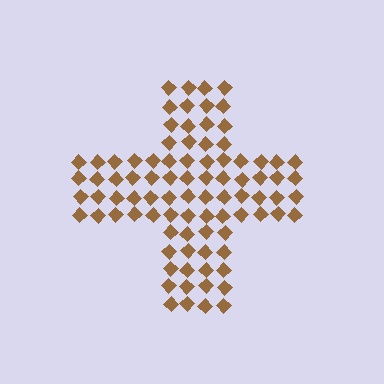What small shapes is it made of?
It is made of small diamonds.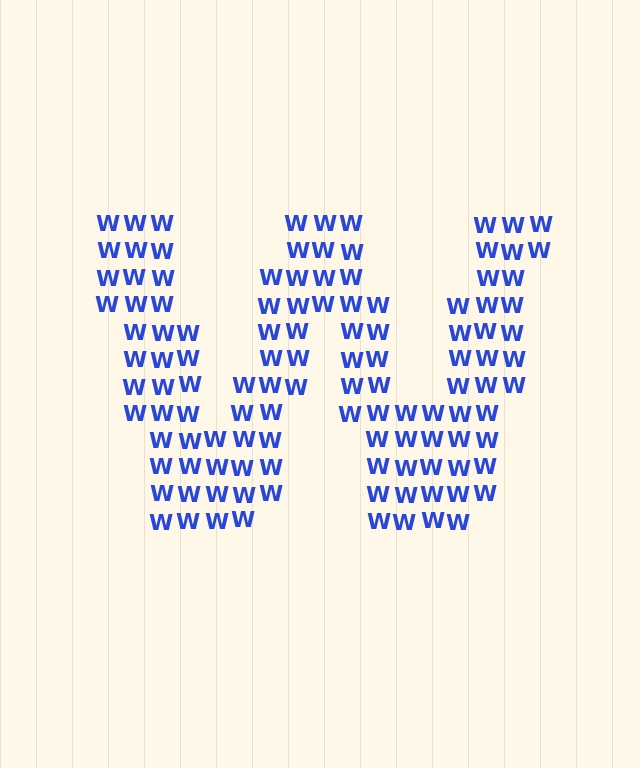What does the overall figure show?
The overall figure shows the letter W.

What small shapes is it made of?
It is made of small letter W's.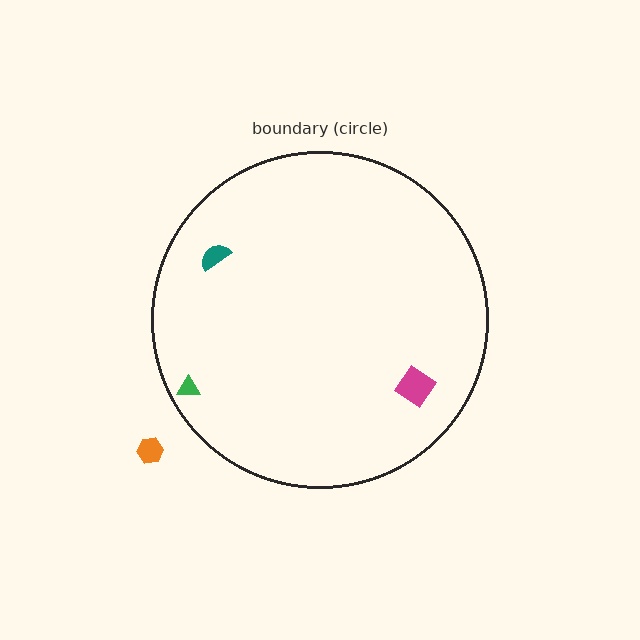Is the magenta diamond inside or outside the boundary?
Inside.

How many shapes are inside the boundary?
3 inside, 1 outside.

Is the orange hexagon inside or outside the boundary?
Outside.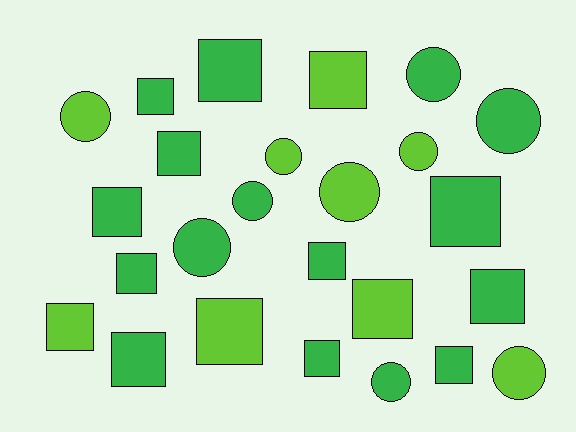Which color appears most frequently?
Green, with 16 objects.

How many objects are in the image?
There are 25 objects.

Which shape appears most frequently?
Square, with 15 objects.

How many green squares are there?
There are 11 green squares.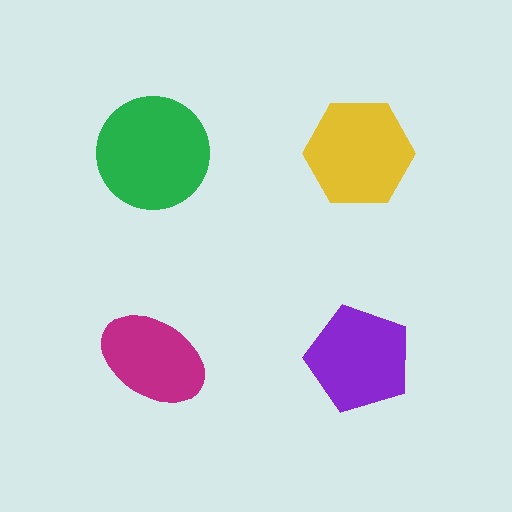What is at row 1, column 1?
A green circle.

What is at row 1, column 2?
A yellow hexagon.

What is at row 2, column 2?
A purple pentagon.